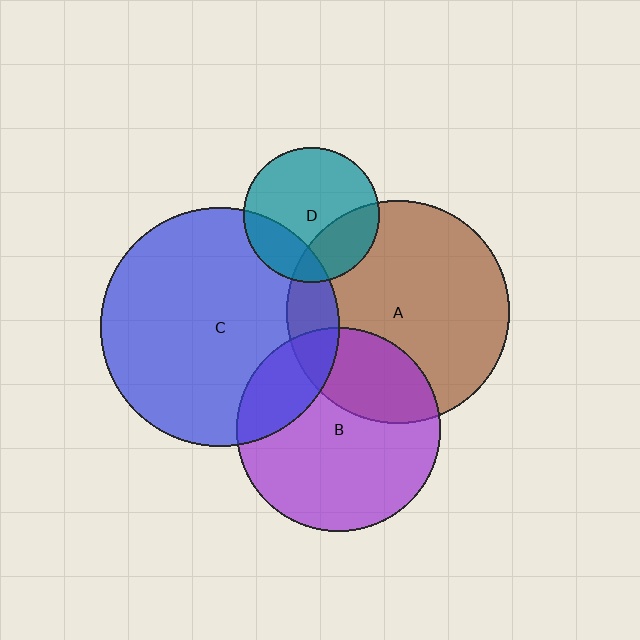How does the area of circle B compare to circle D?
Approximately 2.3 times.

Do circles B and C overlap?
Yes.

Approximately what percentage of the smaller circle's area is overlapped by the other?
Approximately 20%.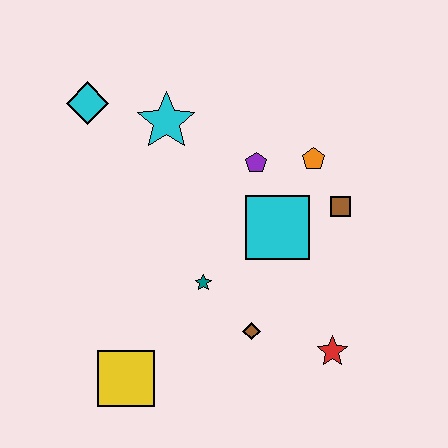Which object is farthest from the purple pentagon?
The yellow square is farthest from the purple pentagon.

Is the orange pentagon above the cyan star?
No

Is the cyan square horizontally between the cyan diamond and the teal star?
No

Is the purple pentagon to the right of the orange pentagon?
No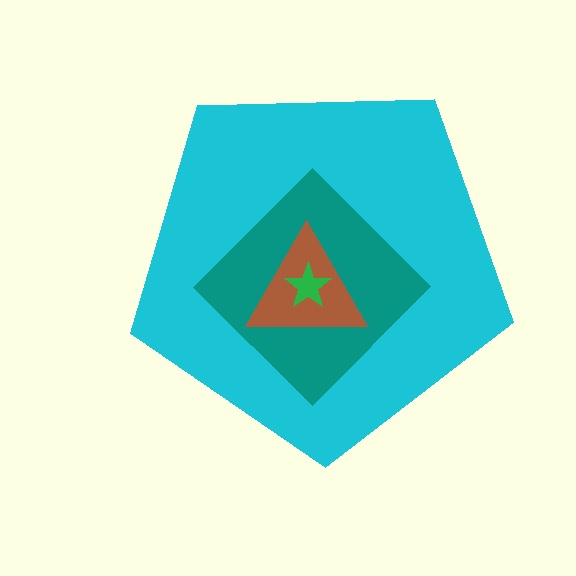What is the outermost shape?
The cyan pentagon.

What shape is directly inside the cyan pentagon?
The teal diamond.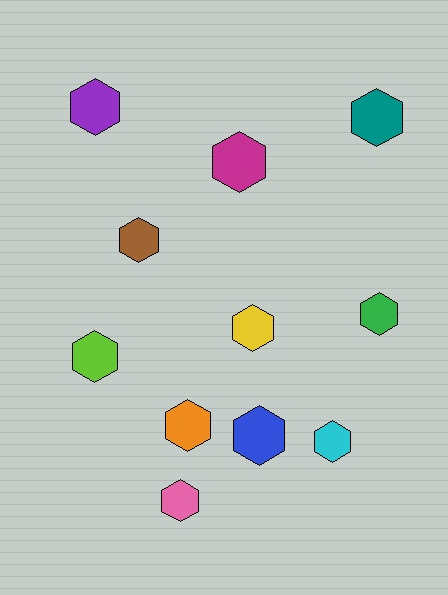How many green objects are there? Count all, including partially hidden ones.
There is 1 green object.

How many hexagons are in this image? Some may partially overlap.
There are 11 hexagons.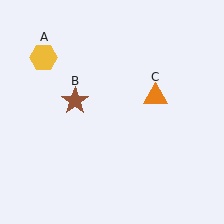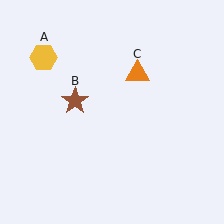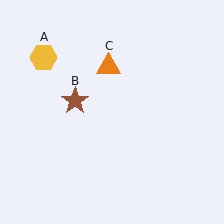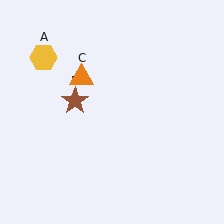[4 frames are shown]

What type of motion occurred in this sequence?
The orange triangle (object C) rotated counterclockwise around the center of the scene.